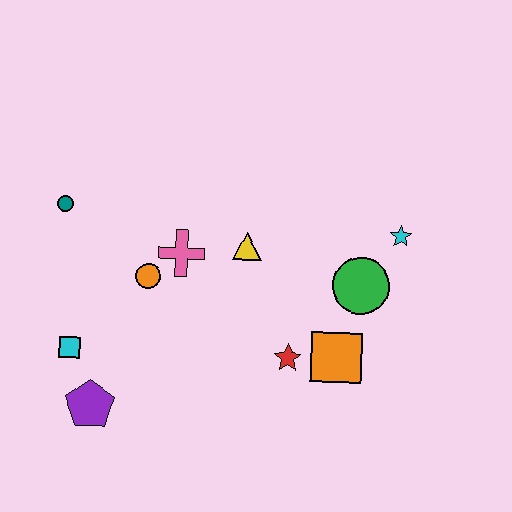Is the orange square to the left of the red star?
No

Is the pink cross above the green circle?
Yes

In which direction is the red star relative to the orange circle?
The red star is to the right of the orange circle.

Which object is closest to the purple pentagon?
The cyan square is closest to the purple pentagon.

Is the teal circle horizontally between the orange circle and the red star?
No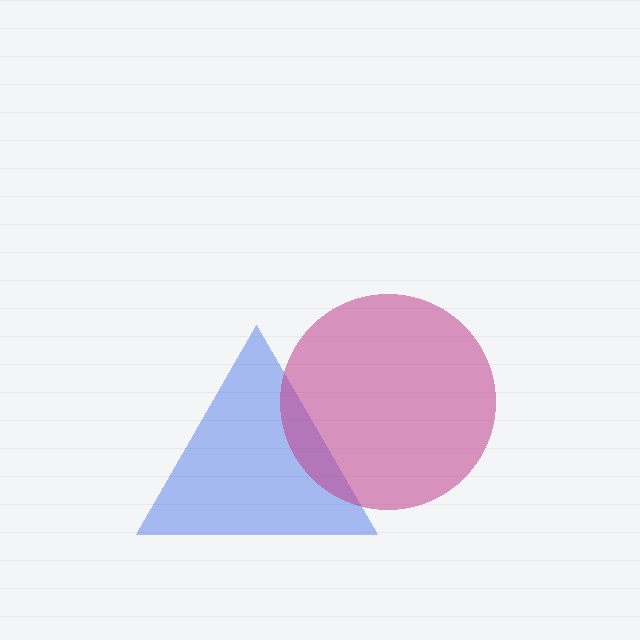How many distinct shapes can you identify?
There are 2 distinct shapes: a blue triangle, a magenta circle.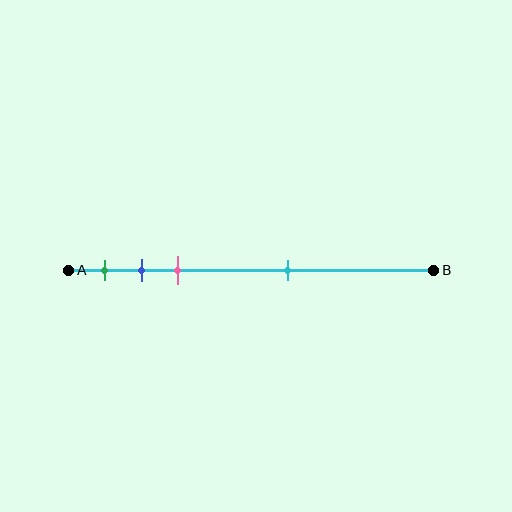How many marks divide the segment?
There are 4 marks dividing the segment.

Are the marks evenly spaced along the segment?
No, the marks are not evenly spaced.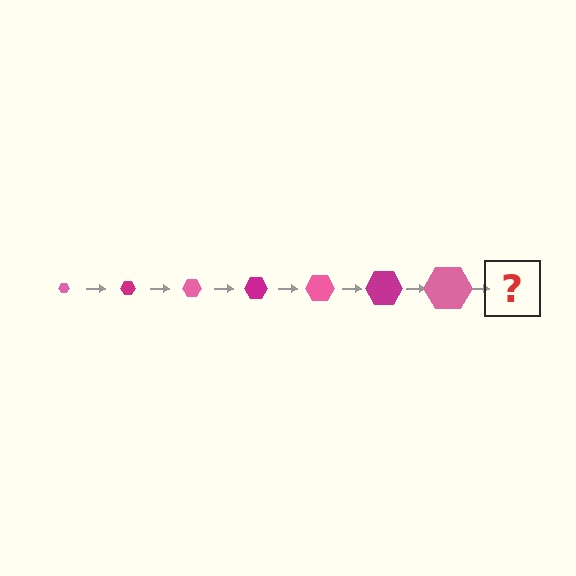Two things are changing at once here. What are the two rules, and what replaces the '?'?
The two rules are that the hexagon grows larger each step and the color cycles through pink and magenta. The '?' should be a magenta hexagon, larger than the previous one.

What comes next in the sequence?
The next element should be a magenta hexagon, larger than the previous one.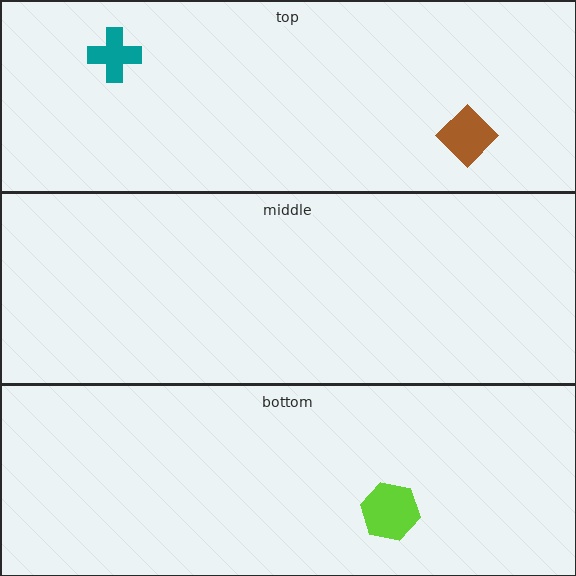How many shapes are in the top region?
2.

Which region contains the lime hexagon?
The bottom region.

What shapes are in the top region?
The teal cross, the brown diamond.